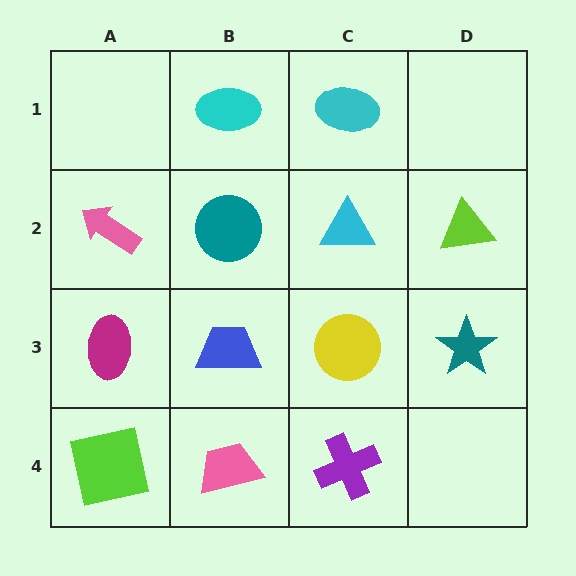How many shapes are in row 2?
4 shapes.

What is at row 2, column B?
A teal circle.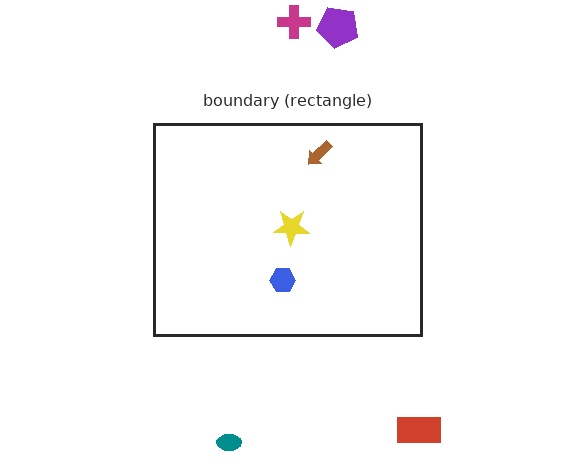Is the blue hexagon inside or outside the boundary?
Inside.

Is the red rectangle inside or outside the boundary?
Outside.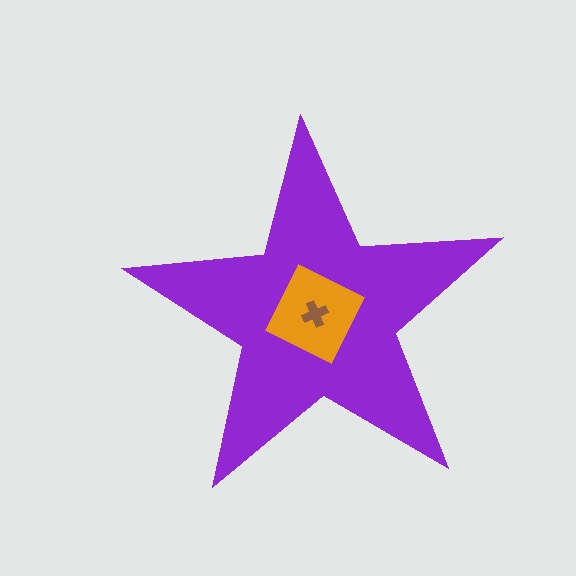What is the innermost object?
The brown cross.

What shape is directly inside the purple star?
The orange diamond.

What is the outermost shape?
The purple star.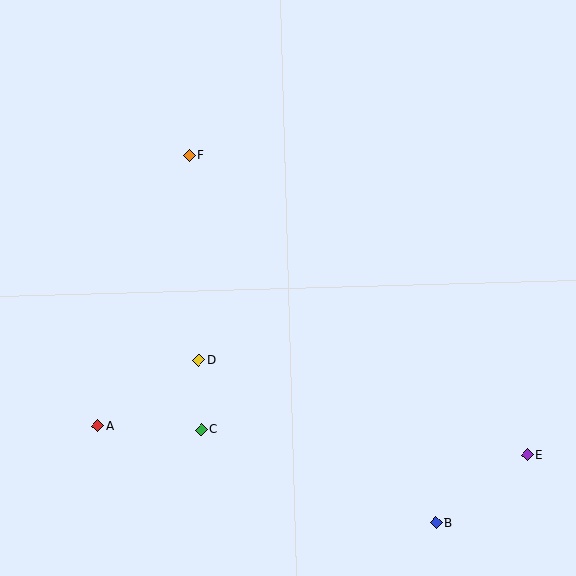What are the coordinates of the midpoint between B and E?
The midpoint between B and E is at (481, 489).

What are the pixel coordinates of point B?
Point B is at (436, 523).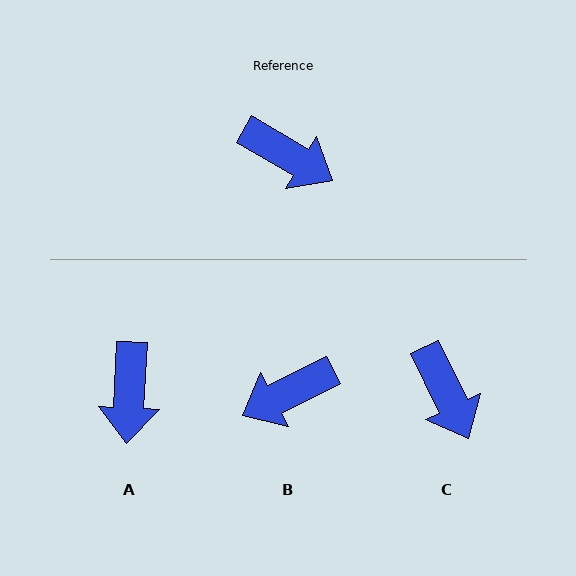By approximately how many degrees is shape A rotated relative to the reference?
Approximately 62 degrees clockwise.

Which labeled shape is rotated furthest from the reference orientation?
B, about 123 degrees away.